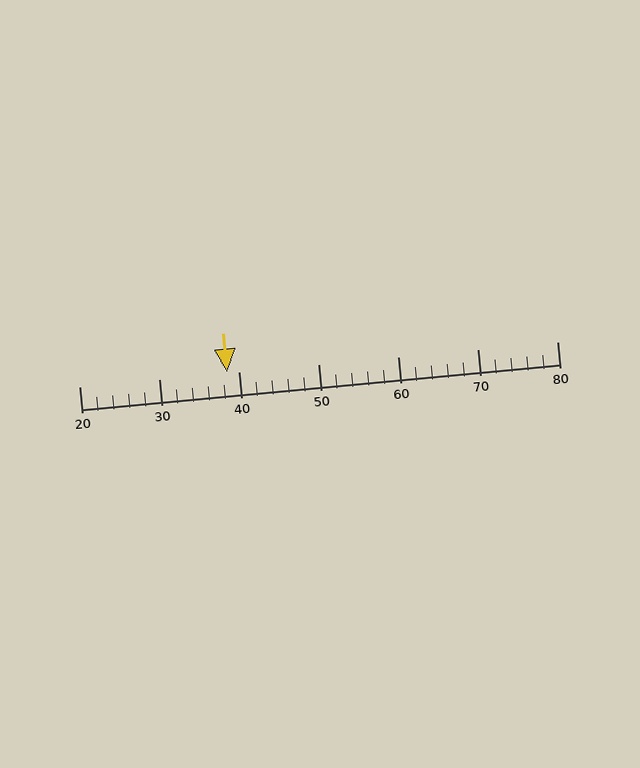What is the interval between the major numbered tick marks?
The major tick marks are spaced 10 units apart.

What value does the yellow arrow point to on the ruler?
The yellow arrow points to approximately 39.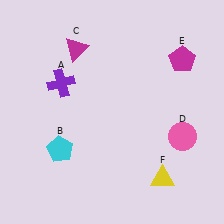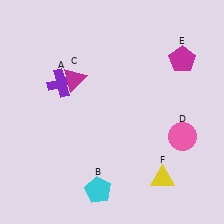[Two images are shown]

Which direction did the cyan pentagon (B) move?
The cyan pentagon (B) moved down.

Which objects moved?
The objects that moved are: the cyan pentagon (B), the magenta triangle (C).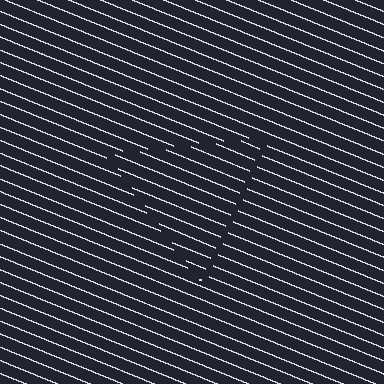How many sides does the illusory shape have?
3 sides — the line-ends trace a triangle.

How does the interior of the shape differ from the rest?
The interior of the shape contains the same grating, shifted by half a period — the contour is defined by the phase discontinuity where line-ends from the inner and outer gratings abut.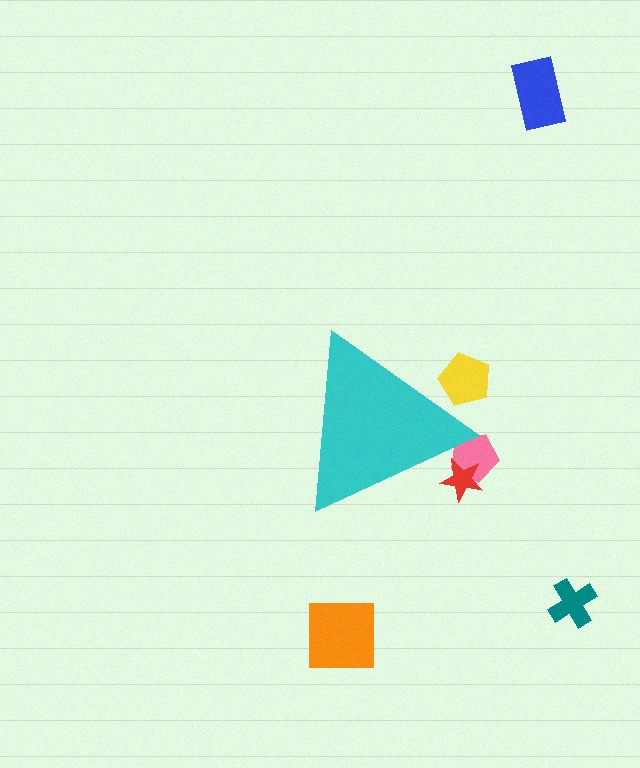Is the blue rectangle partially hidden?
No, the blue rectangle is fully visible.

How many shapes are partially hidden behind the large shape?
3 shapes are partially hidden.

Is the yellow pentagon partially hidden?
Yes, the yellow pentagon is partially hidden behind the cyan triangle.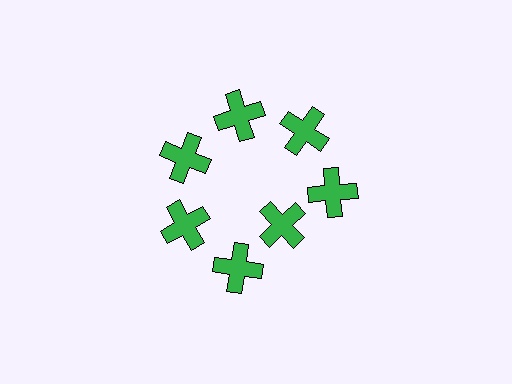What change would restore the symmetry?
The symmetry would be restored by moving it outward, back onto the ring so that all 7 crosses sit at equal angles and equal distance from the center.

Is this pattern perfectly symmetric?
No. The 7 green crosses are arranged in a ring, but one element near the 5 o'clock position is pulled inward toward the center, breaking the 7-fold rotational symmetry.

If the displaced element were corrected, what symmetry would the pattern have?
It would have 7-fold rotational symmetry — the pattern would map onto itself every 51 degrees.